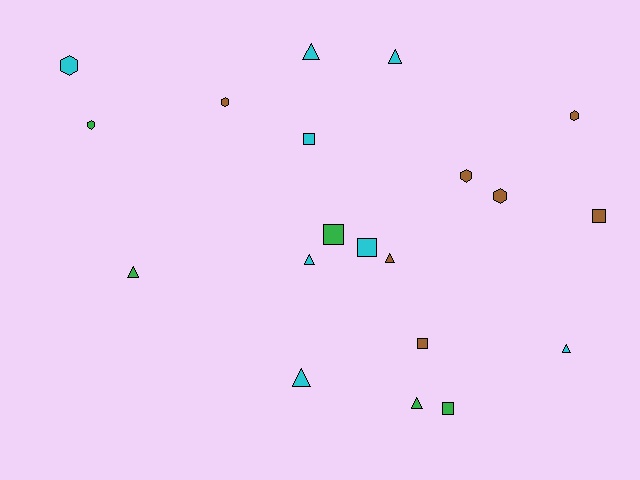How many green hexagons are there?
There is 1 green hexagon.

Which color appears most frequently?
Cyan, with 8 objects.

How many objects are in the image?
There are 20 objects.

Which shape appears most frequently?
Triangle, with 8 objects.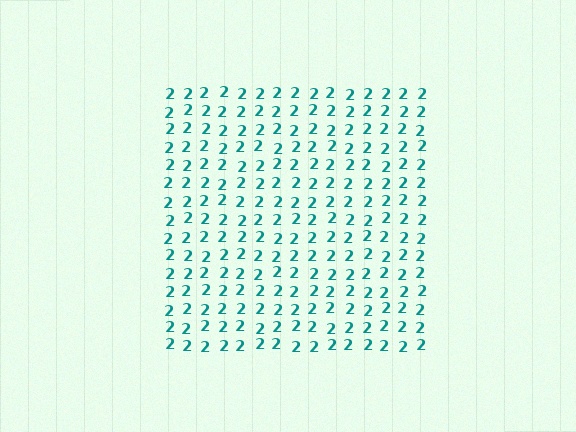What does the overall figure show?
The overall figure shows a square.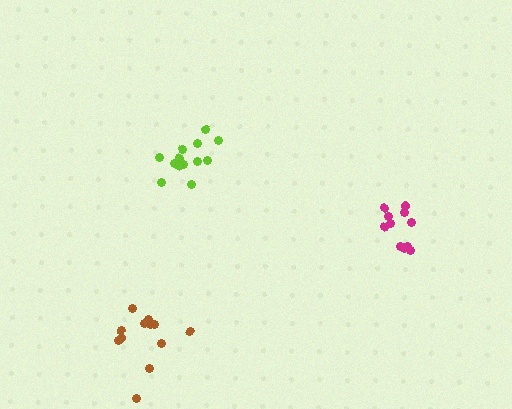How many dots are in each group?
Group 1: 11 dots, Group 2: 12 dots, Group 3: 13 dots (36 total).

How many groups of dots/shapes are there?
There are 3 groups.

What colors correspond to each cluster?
The clusters are colored: magenta, brown, lime.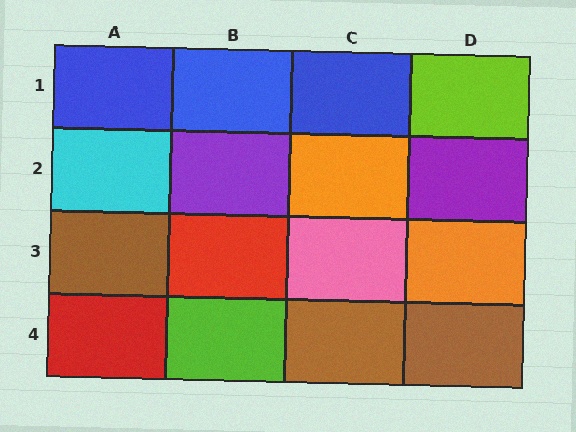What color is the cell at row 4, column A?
Red.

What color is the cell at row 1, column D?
Lime.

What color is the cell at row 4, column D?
Brown.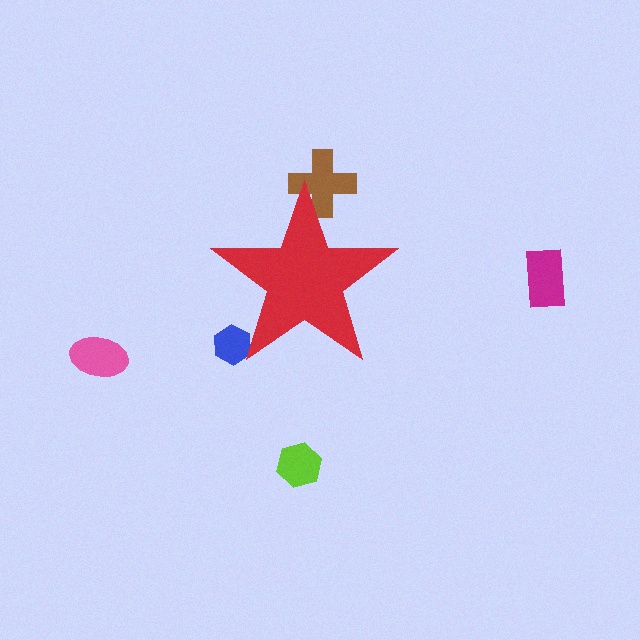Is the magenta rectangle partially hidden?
No, the magenta rectangle is fully visible.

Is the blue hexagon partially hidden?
Yes, the blue hexagon is partially hidden behind the red star.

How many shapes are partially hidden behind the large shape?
2 shapes are partially hidden.